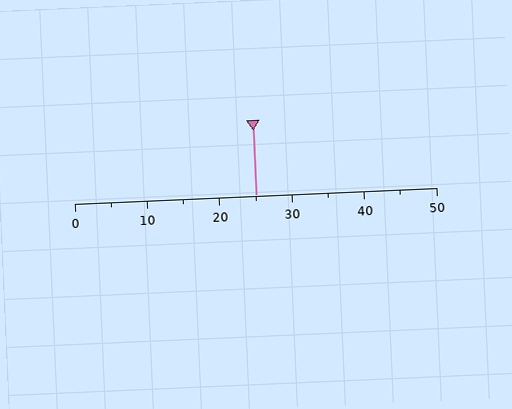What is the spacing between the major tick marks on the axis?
The major ticks are spaced 10 apart.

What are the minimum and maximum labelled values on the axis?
The axis runs from 0 to 50.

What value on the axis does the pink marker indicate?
The marker indicates approximately 25.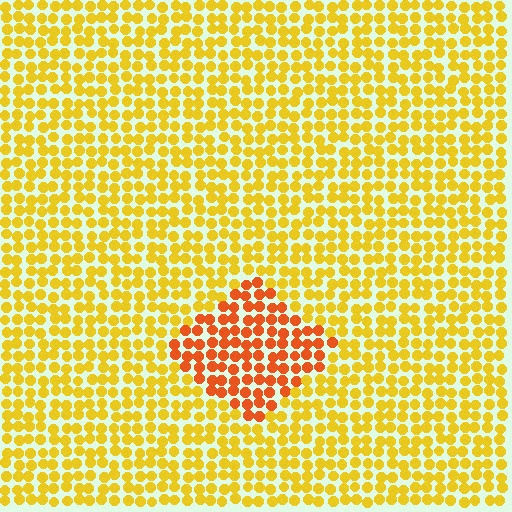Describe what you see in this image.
The image is filled with small yellow elements in a uniform arrangement. A diamond-shaped region is visible where the elements are tinted to a slightly different hue, forming a subtle color boundary.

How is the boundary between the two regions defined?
The boundary is defined purely by a slight shift in hue (about 35 degrees). Spacing, size, and orientation are identical on both sides.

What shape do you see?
I see a diamond.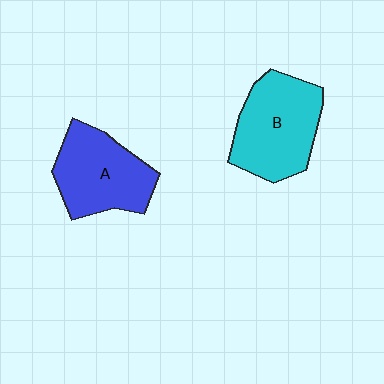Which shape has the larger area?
Shape B (cyan).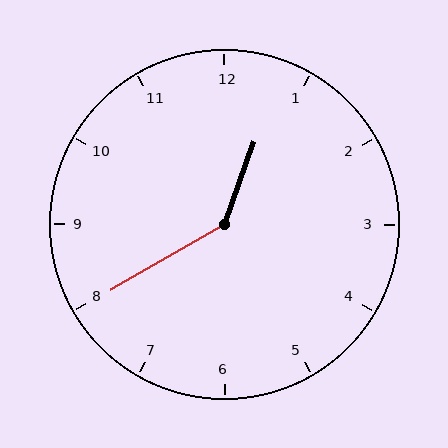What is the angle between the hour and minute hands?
Approximately 140 degrees.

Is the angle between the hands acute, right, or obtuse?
It is obtuse.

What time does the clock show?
12:40.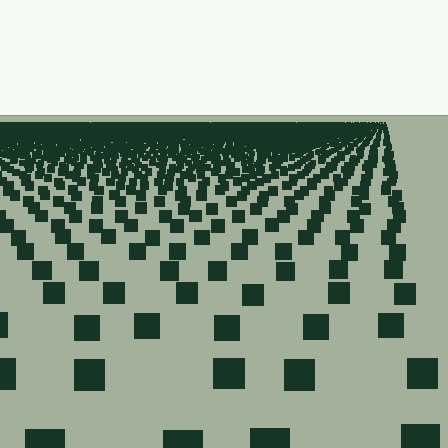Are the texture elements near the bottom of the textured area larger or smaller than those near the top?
Larger. Near the bottom, elements are closer to the viewer and appear at a bigger on-screen size.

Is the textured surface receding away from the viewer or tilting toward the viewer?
The surface is receding away from the viewer. Texture elements get smaller and denser toward the top.